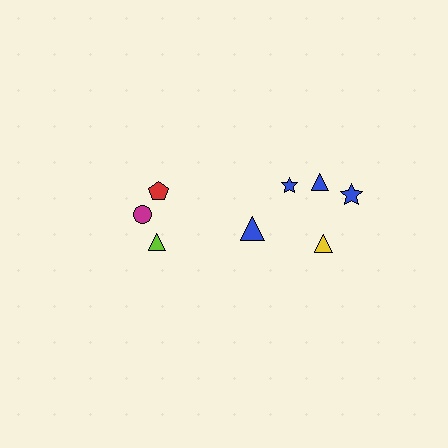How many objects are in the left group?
There are 3 objects.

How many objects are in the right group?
There are 5 objects.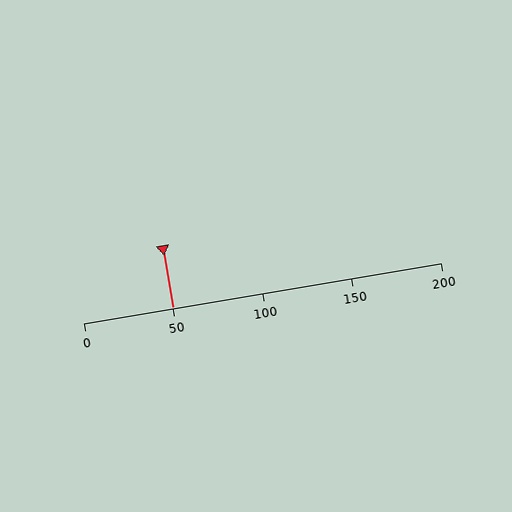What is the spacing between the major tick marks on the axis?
The major ticks are spaced 50 apart.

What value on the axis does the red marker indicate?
The marker indicates approximately 50.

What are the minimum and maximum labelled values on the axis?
The axis runs from 0 to 200.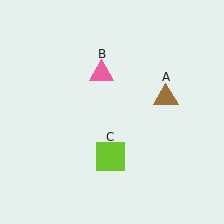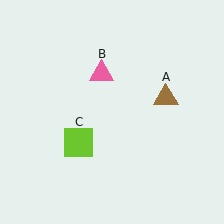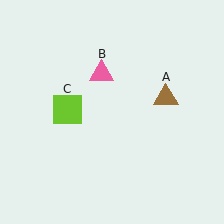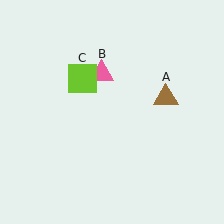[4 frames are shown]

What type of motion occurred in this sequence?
The lime square (object C) rotated clockwise around the center of the scene.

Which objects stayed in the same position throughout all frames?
Brown triangle (object A) and pink triangle (object B) remained stationary.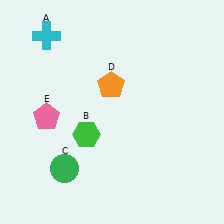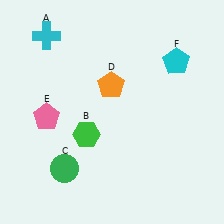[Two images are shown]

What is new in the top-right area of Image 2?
A cyan pentagon (F) was added in the top-right area of Image 2.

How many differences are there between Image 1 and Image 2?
There is 1 difference between the two images.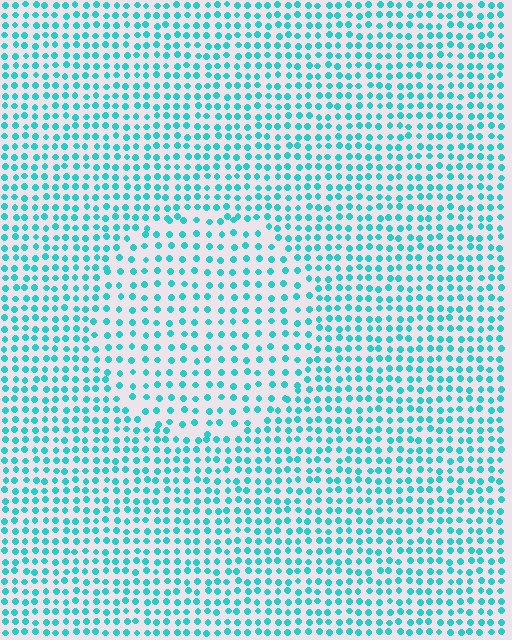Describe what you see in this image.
The image contains small cyan elements arranged at two different densities. A circle-shaped region is visible where the elements are less densely packed than the surrounding area.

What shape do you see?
I see a circle.